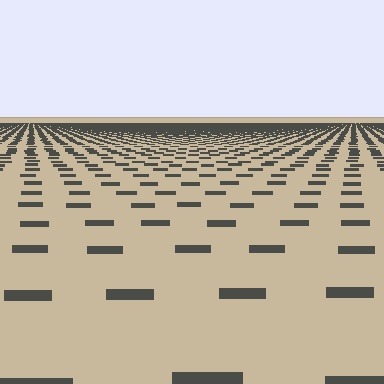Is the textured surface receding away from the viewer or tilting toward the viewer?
The surface is receding away from the viewer. Texture elements get smaller and denser toward the top.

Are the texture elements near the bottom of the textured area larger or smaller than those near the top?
Larger. Near the bottom, elements are closer to the viewer and appear at a bigger on-screen size.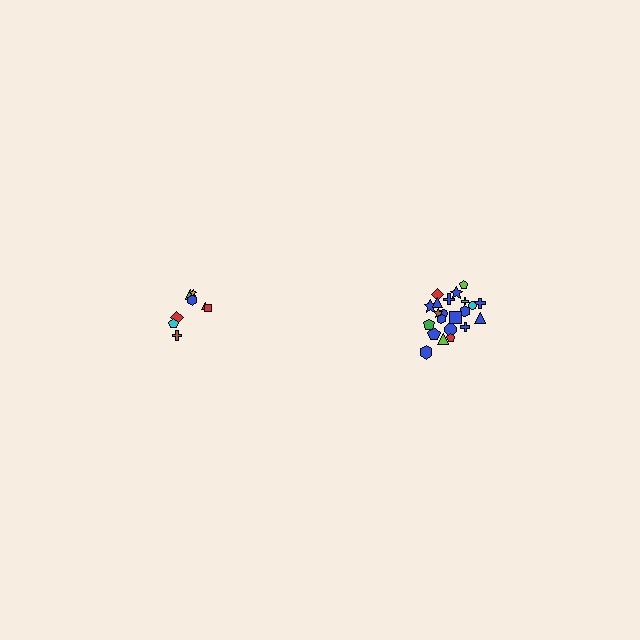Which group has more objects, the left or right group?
The right group.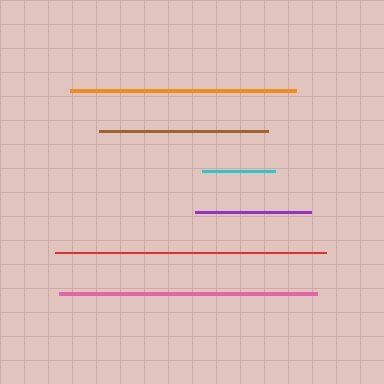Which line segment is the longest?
The red line is the longest at approximately 271 pixels.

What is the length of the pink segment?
The pink segment is approximately 258 pixels long.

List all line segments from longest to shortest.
From longest to shortest: red, pink, orange, brown, purple, cyan.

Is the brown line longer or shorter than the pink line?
The pink line is longer than the brown line.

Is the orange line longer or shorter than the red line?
The red line is longer than the orange line.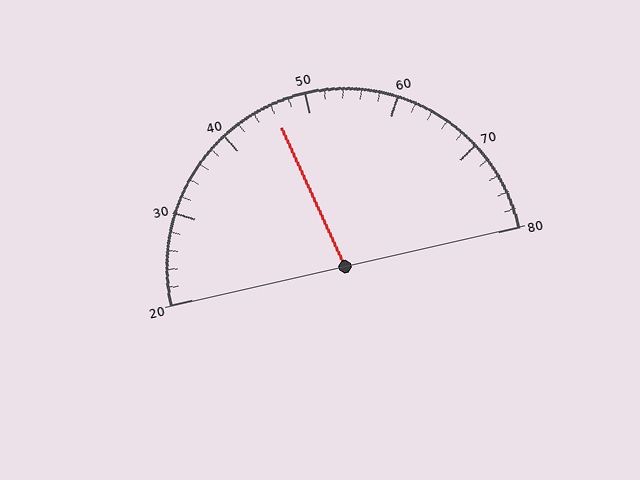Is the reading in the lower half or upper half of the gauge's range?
The reading is in the lower half of the range (20 to 80).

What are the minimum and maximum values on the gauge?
The gauge ranges from 20 to 80.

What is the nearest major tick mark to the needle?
The nearest major tick mark is 50.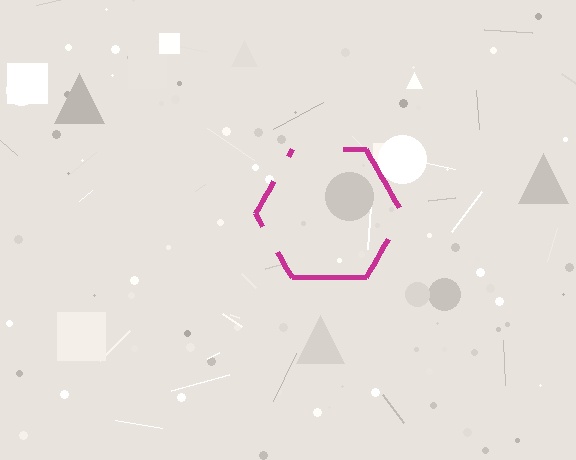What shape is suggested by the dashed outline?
The dashed outline suggests a hexagon.